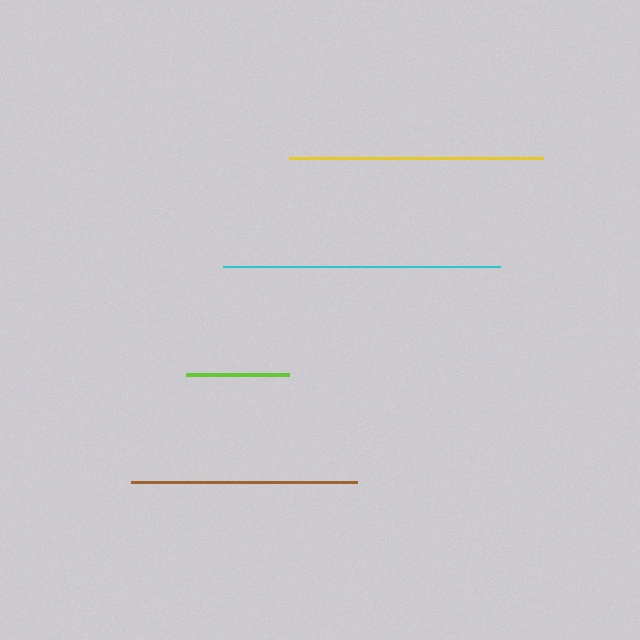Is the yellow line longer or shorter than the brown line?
The yellow line is longer than the brown line.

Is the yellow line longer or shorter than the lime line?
The yellow line is longer than the lime line.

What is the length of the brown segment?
The brown segment is approximately 227 pixels long.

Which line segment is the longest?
The cyan line is the longest at approximately 277 pixels.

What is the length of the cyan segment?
The cyan segment is approximately 277 pixels long.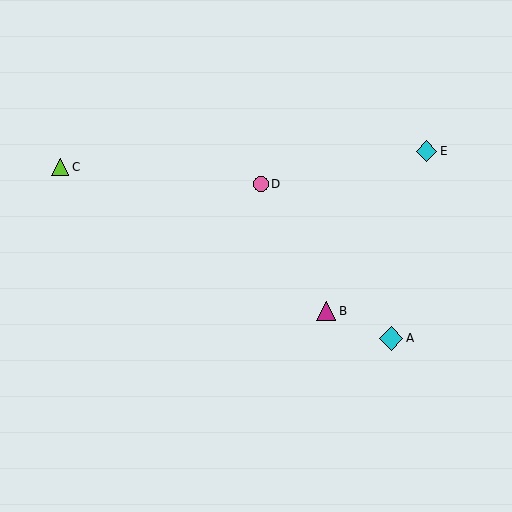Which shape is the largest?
The cyan diamond (labeled A) is the largest.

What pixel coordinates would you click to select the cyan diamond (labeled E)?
Click at (427, 151) to select the cyan diamond E.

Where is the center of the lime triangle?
The center of the lime triangle is at (60, 167).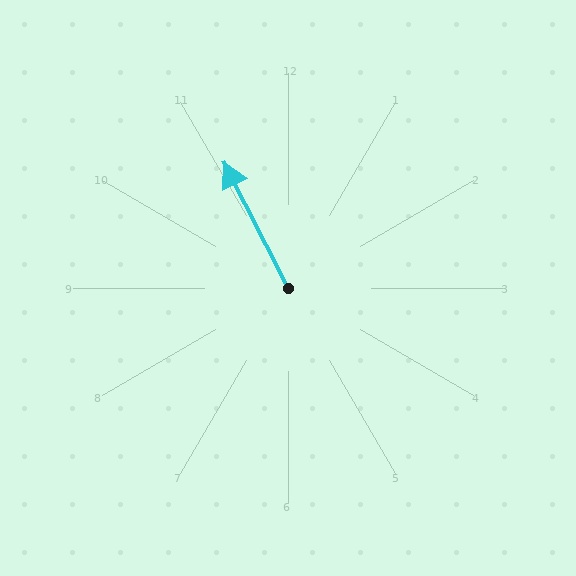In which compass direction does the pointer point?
Northwest.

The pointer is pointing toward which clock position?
Roughly 11 o'clock.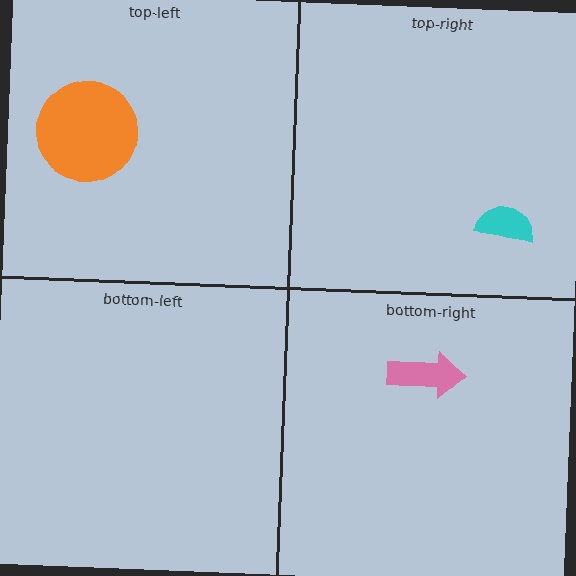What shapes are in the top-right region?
The cyan semicircle.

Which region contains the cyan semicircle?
The top-right region.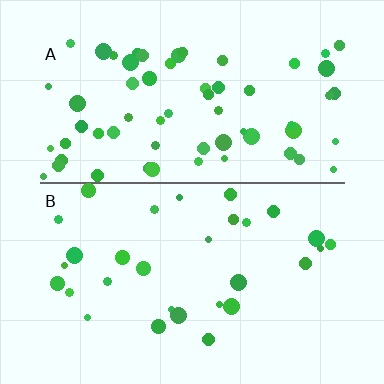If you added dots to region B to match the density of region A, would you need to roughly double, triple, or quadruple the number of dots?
Approximately double.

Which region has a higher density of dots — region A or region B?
A (the top).